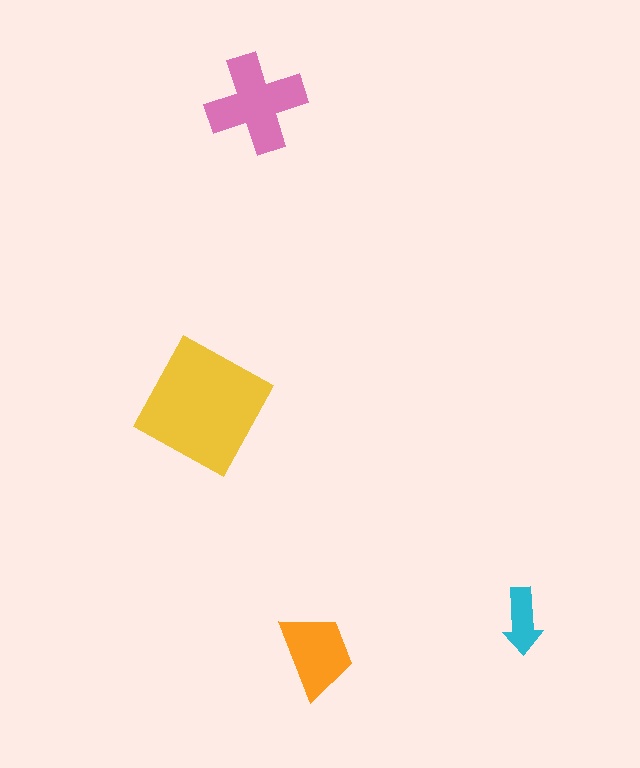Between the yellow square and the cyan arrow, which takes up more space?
The yellow square.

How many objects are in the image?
There are 4 objects in the image.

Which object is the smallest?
The cyan arrow.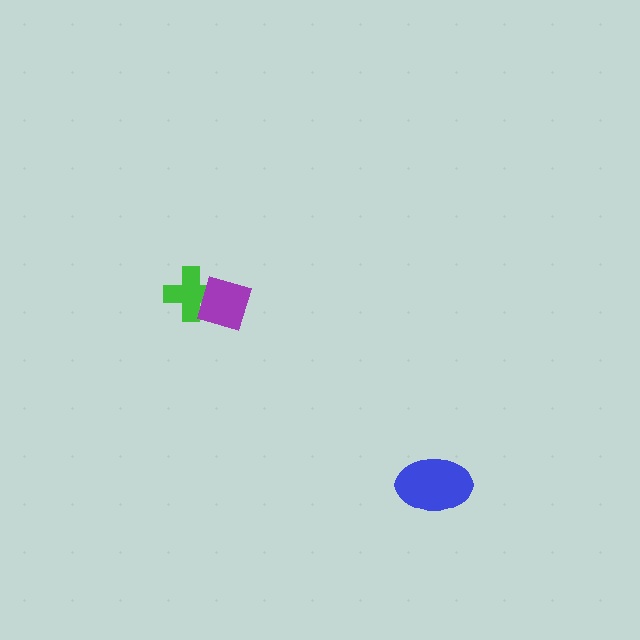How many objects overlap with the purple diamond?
1 object overlaps with the purple diamond.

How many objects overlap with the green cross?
1 object overlaps with the green cross.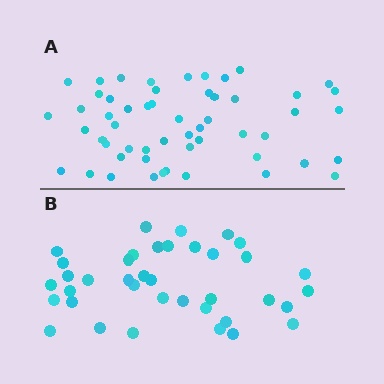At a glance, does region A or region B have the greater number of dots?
Region A (the top region) has more dots.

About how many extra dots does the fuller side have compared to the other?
Region A has approximately 15 more dots than region B.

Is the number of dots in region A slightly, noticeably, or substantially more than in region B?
Region A has noticeably more, but not dramatically so. The ratio is roughly 1.4 to 1.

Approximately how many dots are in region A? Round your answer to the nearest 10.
About 50 dots. (The exact count is 54, which rounds to 50.)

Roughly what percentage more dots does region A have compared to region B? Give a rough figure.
About 40% more.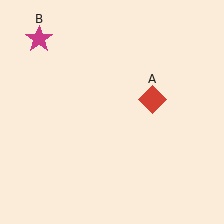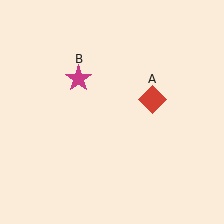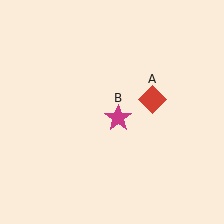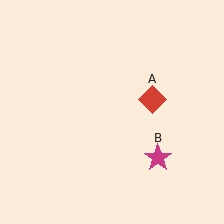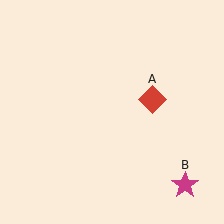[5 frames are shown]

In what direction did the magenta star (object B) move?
The magenta star (object B) moved down and to the right.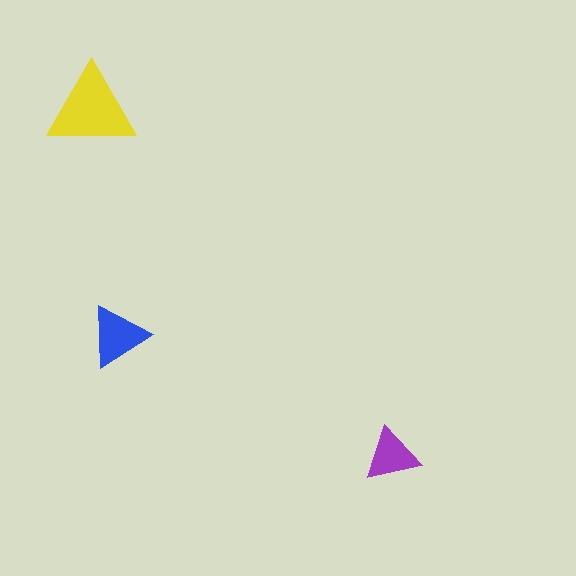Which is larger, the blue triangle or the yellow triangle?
The yellow one.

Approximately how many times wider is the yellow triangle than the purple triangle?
About 1.5 times wider.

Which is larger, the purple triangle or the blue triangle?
The blue one.